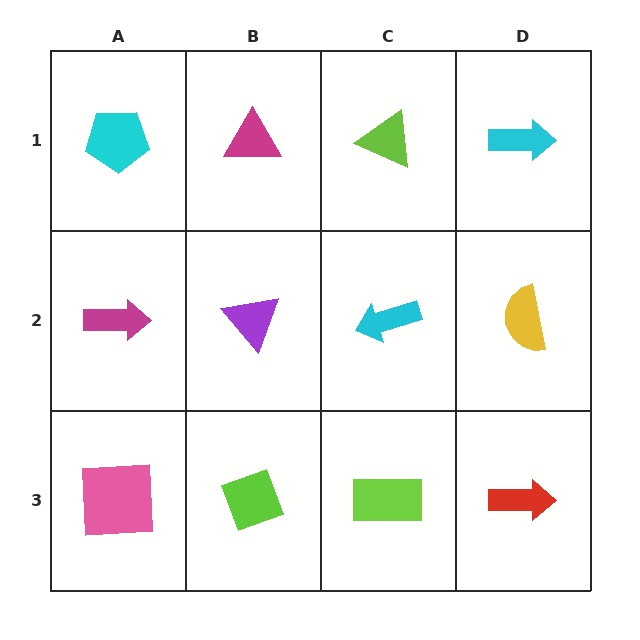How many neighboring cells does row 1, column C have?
3.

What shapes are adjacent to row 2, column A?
A cyan pentagon (row 1, column A), a pink square (row 3, column A), a purple triangle (row 2, column B).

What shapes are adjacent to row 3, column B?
A purple triangle (row 2, column B), a pink square (row 3, column A), a lime rectangle (row 3, column C).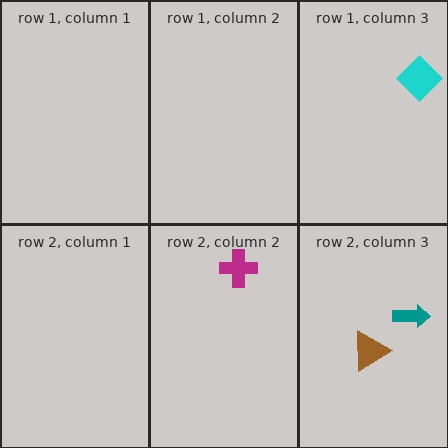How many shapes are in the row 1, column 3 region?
1.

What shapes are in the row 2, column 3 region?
The brown triangle, the teal arrow.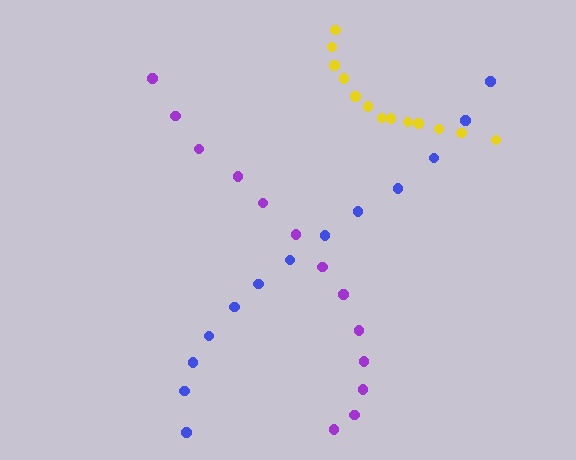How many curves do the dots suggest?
There are 3 distinct paths.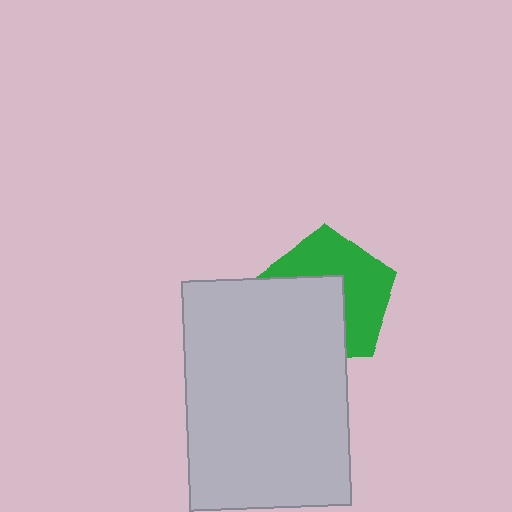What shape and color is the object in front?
The object in front is a light gray rectangle.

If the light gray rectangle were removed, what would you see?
You would see the complete green pentagon.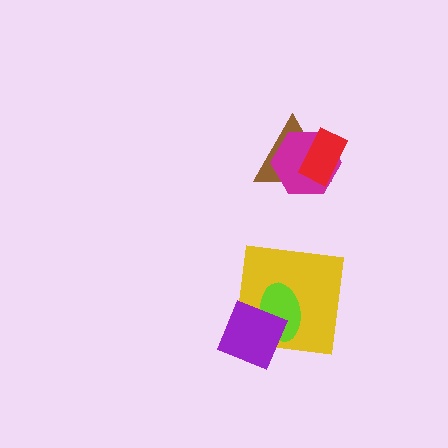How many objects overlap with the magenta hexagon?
2 objects overlap with the magenta hexagon.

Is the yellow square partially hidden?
Yes, it is partially covered by another shape.